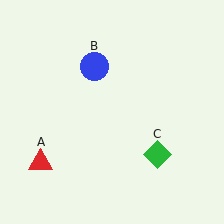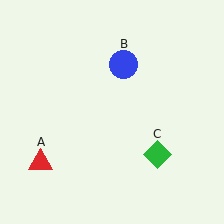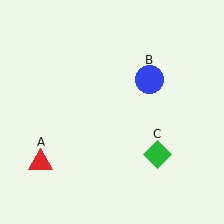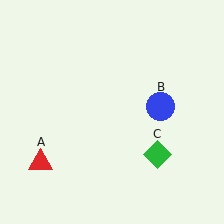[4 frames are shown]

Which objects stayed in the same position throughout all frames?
Red triangle (object A) and green diamond (object C) remained stationary.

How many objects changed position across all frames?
1 object changed position: blue circle (object B).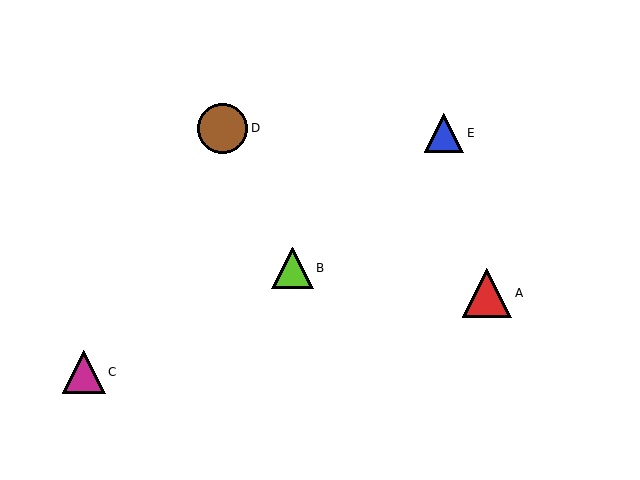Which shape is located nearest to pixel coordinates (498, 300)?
The red triangle (labeled A) at (487, 293) is nearest to that location.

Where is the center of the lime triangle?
The center of the lime triangle is at (293, 268).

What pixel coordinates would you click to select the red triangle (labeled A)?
Click at (487, 293) to select the red triangle A.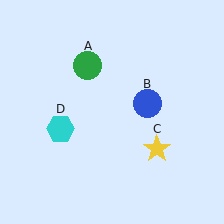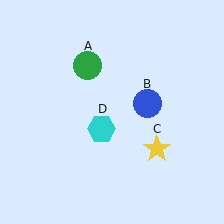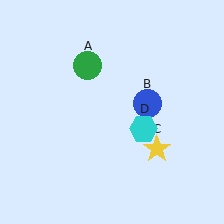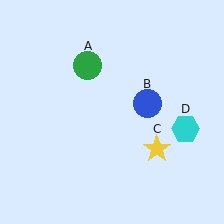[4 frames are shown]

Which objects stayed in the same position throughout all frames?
Green circle (object A) and blue circle (object B) and yellow star (object C) remained stationary.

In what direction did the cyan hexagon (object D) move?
The cyan hexagon (object D) moved right.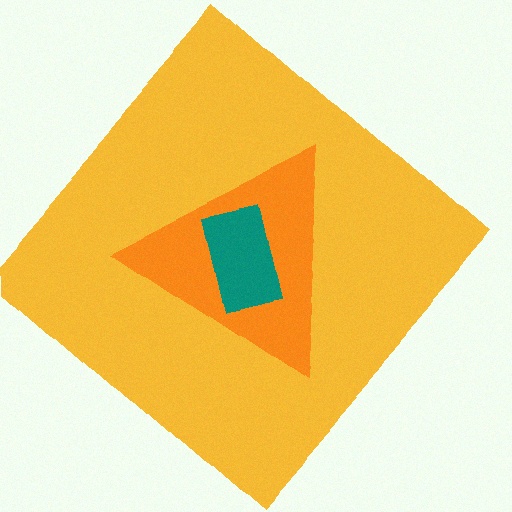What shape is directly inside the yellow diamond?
The orange triangle.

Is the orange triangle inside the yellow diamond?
Yes.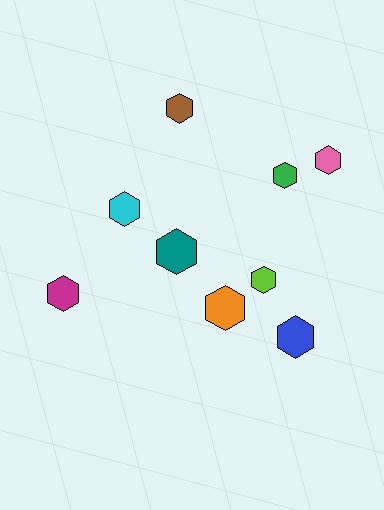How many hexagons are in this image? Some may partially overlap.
There are 9 hexagons.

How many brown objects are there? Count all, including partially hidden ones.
There is 1 brown object.